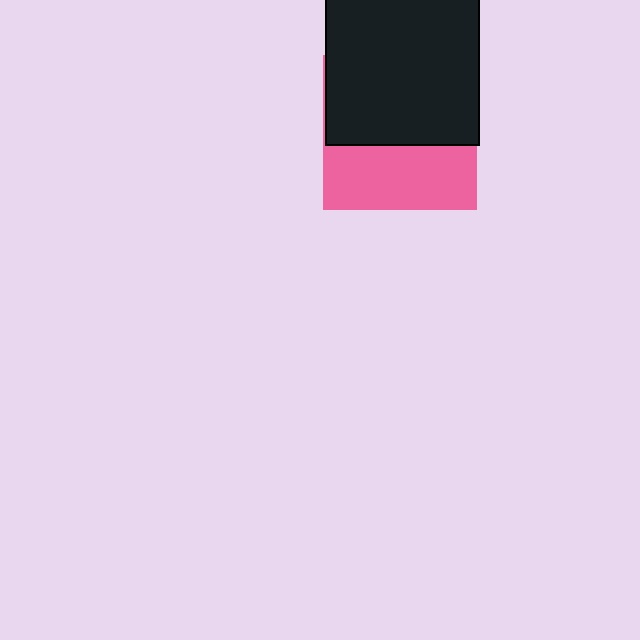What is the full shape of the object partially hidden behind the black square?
The partially hidden object is a pink square.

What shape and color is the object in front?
The object in front is a black square.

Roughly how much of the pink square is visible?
A small part of it is visible (roughly 42%).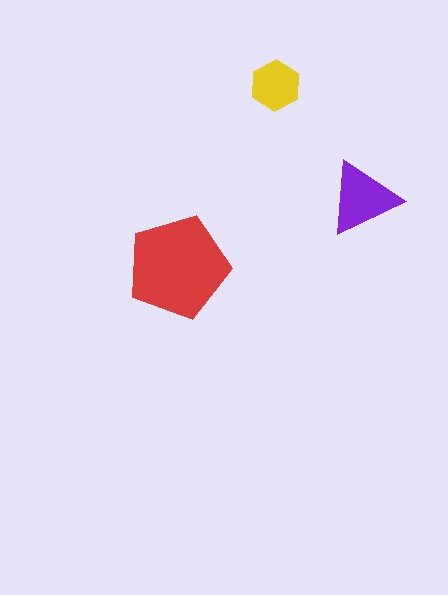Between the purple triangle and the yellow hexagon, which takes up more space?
The purple triangle.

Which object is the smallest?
The yellow hexagon.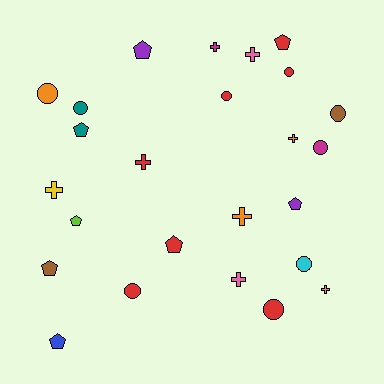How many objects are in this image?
There are 25 objects.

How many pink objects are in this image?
There are 2 pink objects.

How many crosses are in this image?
There are 8 crosses.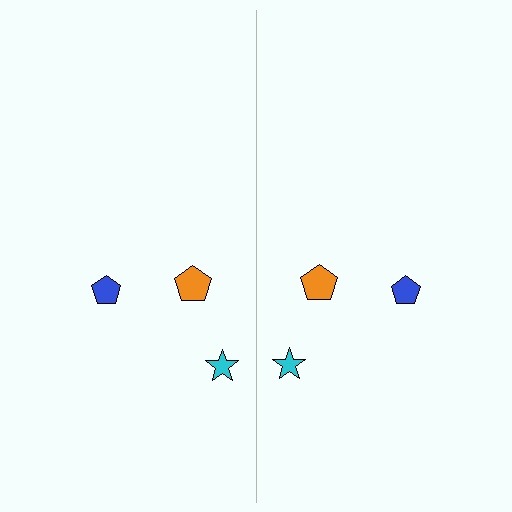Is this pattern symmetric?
Yes, this pattern has bilateral (reflection) symmetry.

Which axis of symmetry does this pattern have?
The pattern has a vertical axis of symmetry running through the center of the image.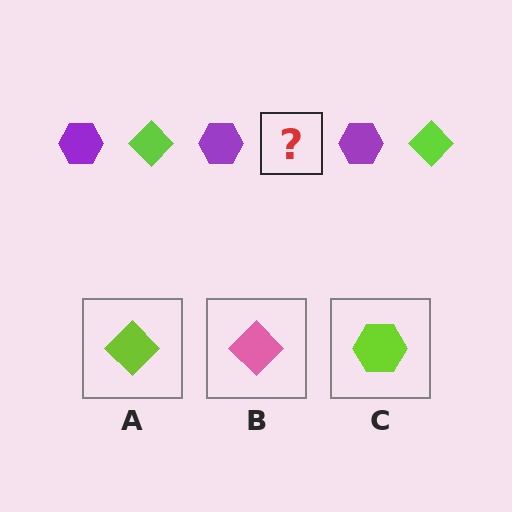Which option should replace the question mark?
Option A.